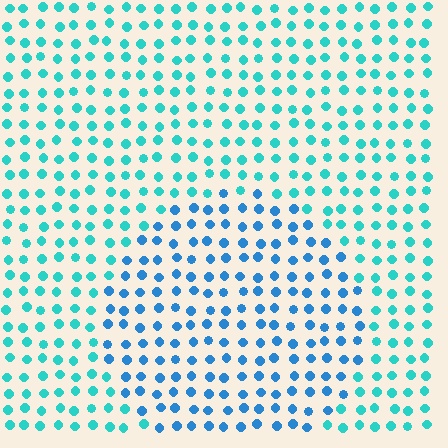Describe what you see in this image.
The image is filled with small cyan elements in a uniform arrangement. A circle-shaped region is visible where the elements are tinted to a slightly different hue, forming a subtle color boundary.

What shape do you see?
I see a circle.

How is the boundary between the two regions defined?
The boundary is defined purely by a slight shift in hue (about 31 degrees). Spacing, size, and orientation are identical on both sides.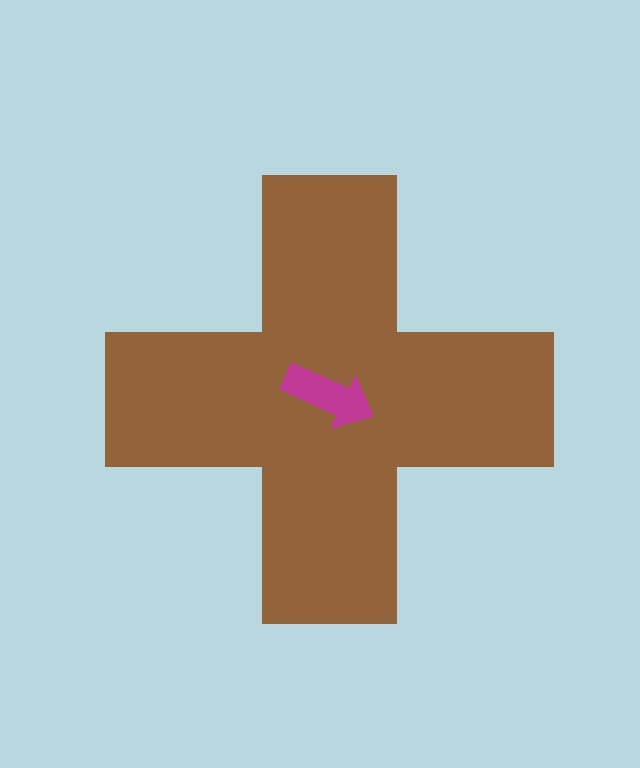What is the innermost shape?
The magenta arrow.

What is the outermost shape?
The brown cross.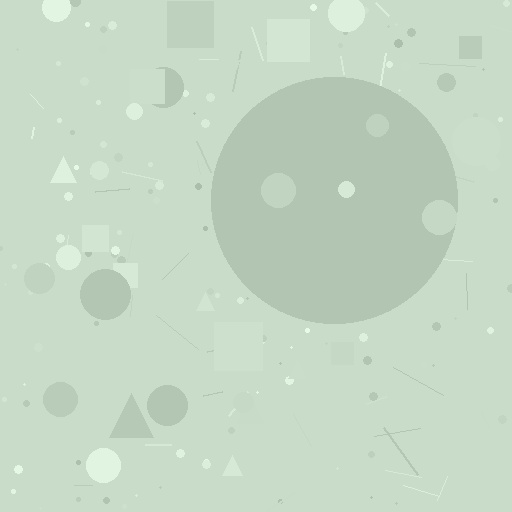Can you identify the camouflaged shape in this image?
The camouflaged shape is a circle.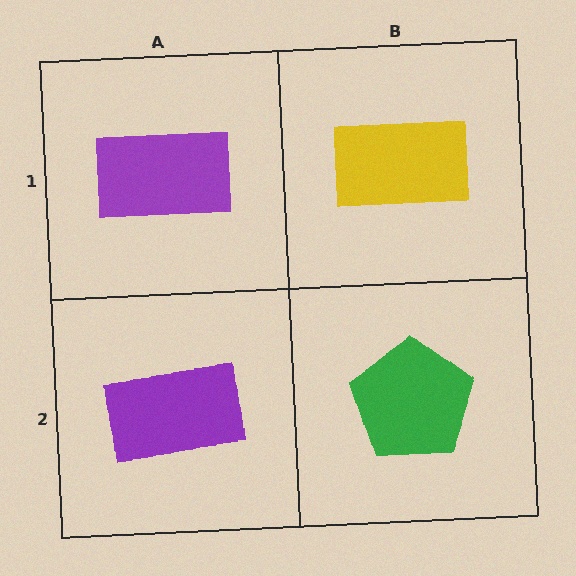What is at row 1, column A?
A purple rectangle.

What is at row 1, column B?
A yellow rectangle.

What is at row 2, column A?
A purple rectangle.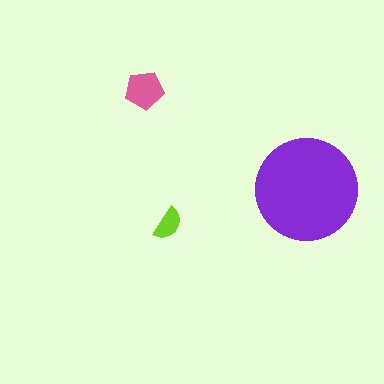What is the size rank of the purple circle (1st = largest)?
1st.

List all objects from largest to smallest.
The purple circle, the pink pentagon, the lime semicircle.